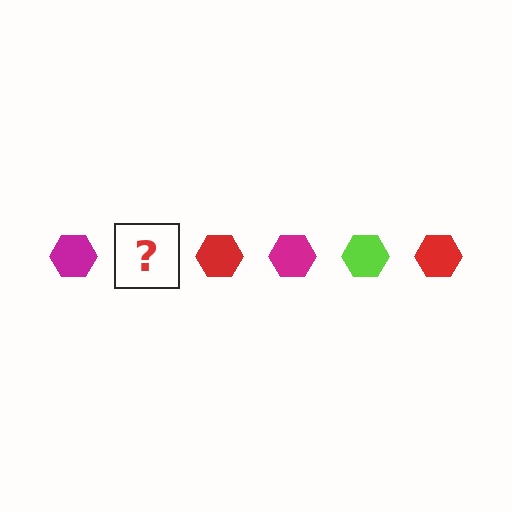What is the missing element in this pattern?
The missing element is a lime hexagon.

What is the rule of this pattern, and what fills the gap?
The rule is that the pattern cycles through magenta, lime, red hexagons. The gap should be filled with a lime hexagon.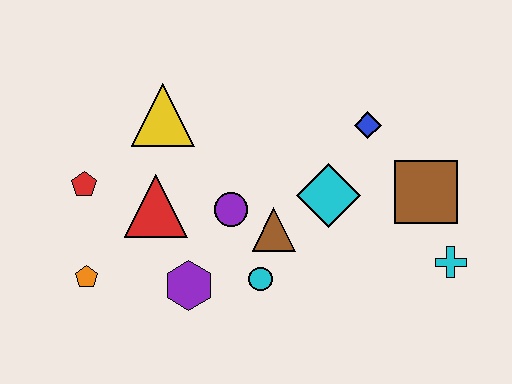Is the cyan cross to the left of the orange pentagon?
No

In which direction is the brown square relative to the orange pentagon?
The brown square is to the right of the orange pentagon.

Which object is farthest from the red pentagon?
The cyan cross is farthest from the red pentagon.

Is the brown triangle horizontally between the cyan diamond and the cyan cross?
No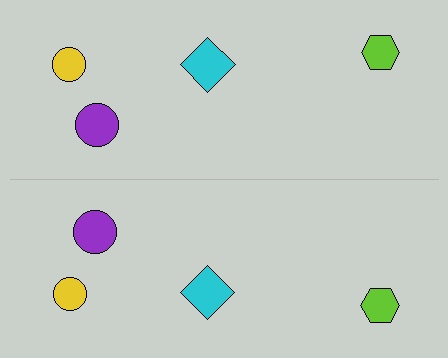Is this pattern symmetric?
Yes, this pattern has bilateral (reflection) symmetry.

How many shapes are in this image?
There are 8 shapes in this image.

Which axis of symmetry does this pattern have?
The pattern has a horizontal axis of symmetry running through the center of the image.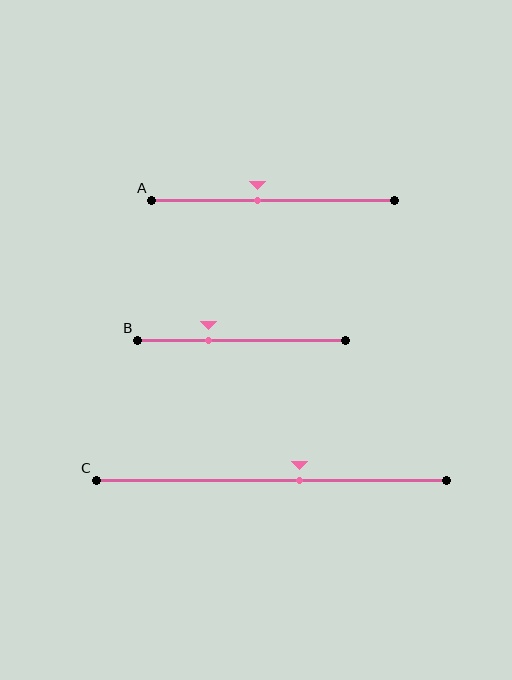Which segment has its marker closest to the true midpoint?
Segment A has its marker closest to the true midpoint.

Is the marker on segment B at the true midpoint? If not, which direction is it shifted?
No, the marker on segment B is shifted to the left by about 16% of the segment length.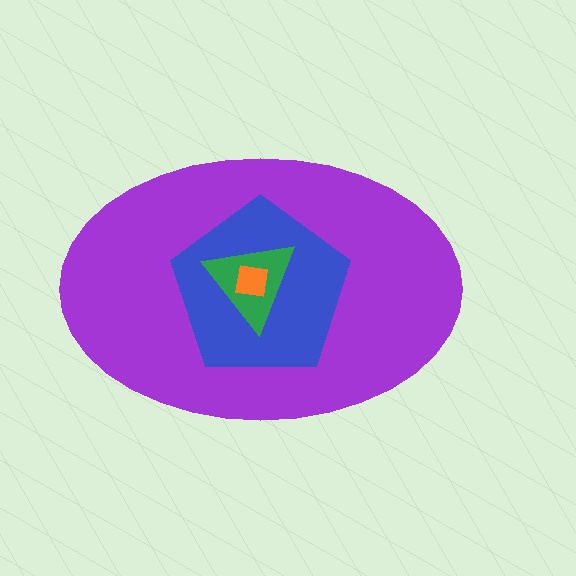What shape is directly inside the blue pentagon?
The green triangle.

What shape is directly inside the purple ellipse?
The blue pentagon.